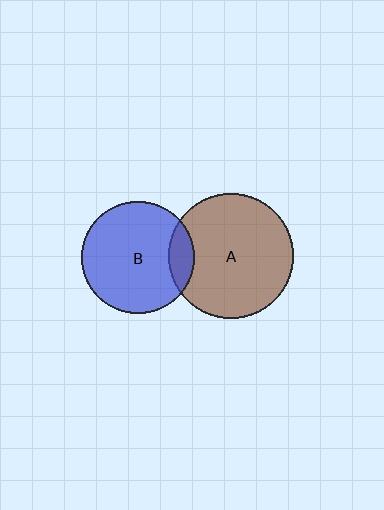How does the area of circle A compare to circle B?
Approximately 1.2 times.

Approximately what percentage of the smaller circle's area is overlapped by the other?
Approximately 15%.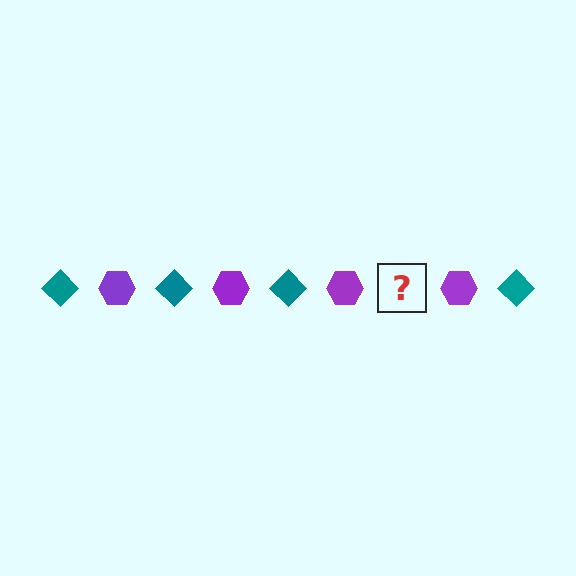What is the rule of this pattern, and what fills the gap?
The rule is that the pattern alternates between teal diamond and purple hexagon. The gap should be filled with a teal diamond.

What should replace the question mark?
The question mark should be replaced with a teal diamond.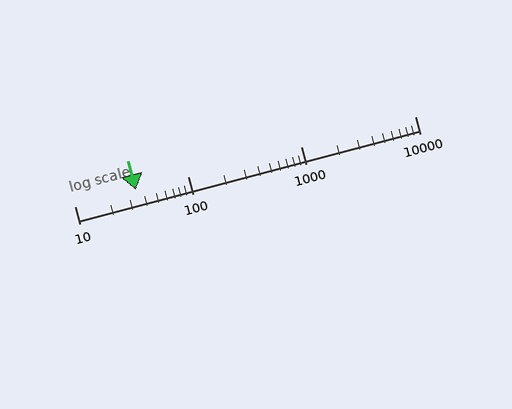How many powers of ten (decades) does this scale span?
The scale spans 3 decades, from 10 to 10000.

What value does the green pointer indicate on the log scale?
The pointer indicates approximately 35.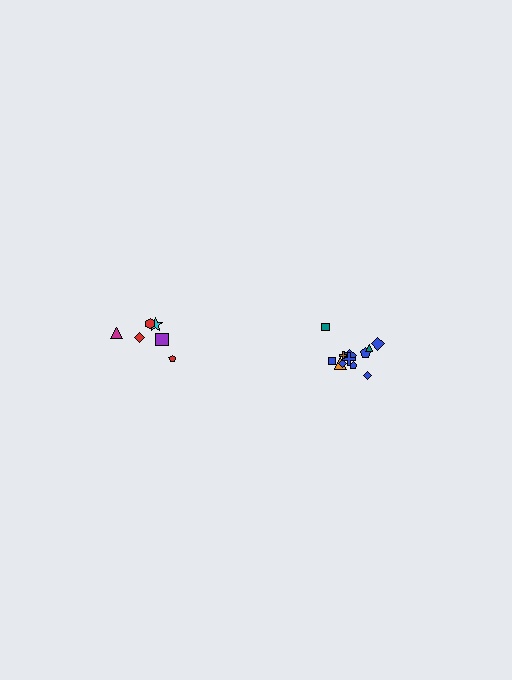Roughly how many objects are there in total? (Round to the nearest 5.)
Roughly 20 objects in total.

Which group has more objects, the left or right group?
The right group.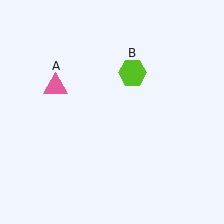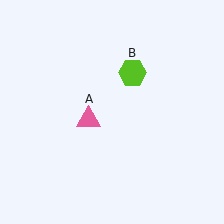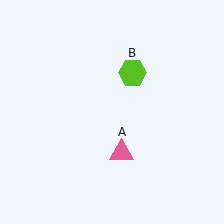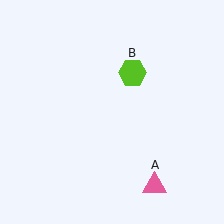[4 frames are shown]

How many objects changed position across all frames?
1 object changed position: pink triangle (object A).